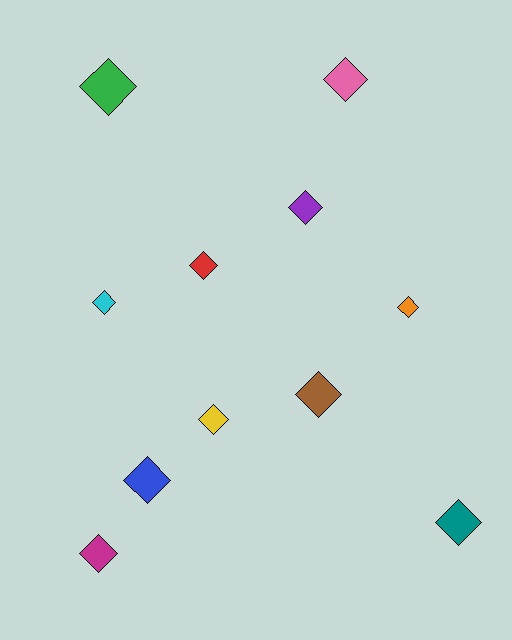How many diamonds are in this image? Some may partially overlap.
There are 11 diamonds.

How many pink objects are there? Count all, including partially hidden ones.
There is 1 pink object.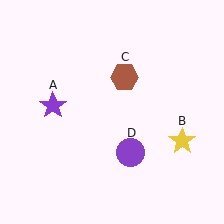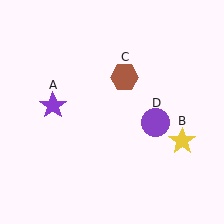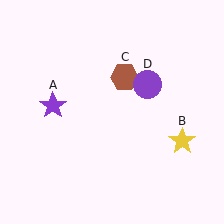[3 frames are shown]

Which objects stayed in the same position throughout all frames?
Purple star (object A) and yellow star (object B) and brown hexagon (object C) remained stationary.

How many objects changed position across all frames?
1 object changed position: purple circle (object D).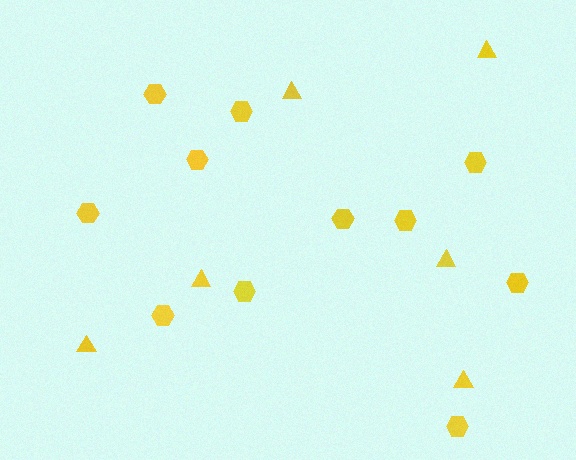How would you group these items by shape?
There are 2 groups: one group of triangles (6) and one group of hexagons (11).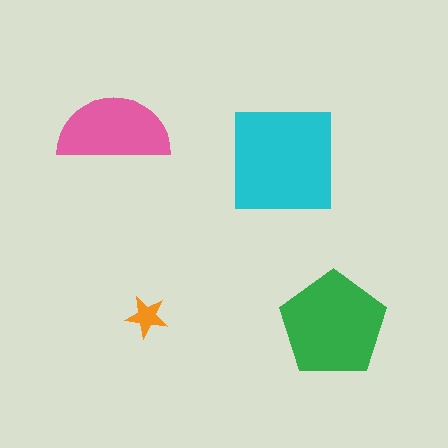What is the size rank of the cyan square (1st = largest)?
1st.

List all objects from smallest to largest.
The orange star, the pink semicircle, the green pentagon, the cyan square.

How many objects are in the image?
There are 4 objects in the image.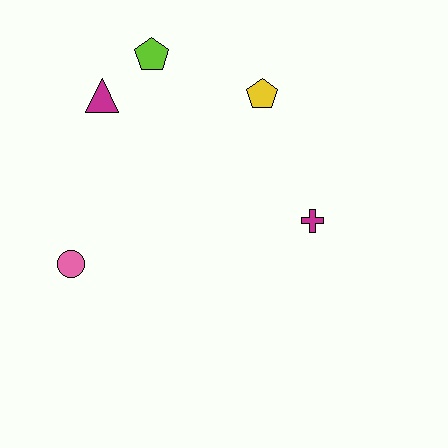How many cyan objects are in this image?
There are no cyan objects.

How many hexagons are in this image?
There are no hexagons.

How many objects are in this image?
There are 5 objects.